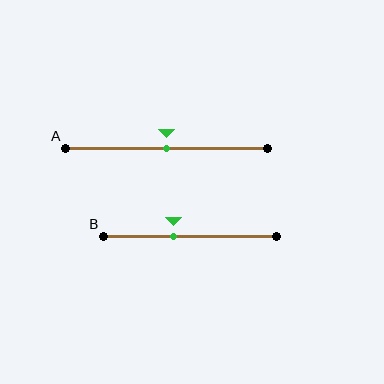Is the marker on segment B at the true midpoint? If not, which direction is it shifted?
No, the marker on segment B is shifted to the left by about 10% of the segment length.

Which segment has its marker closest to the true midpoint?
Segment A has its marker closest to the true midpoint.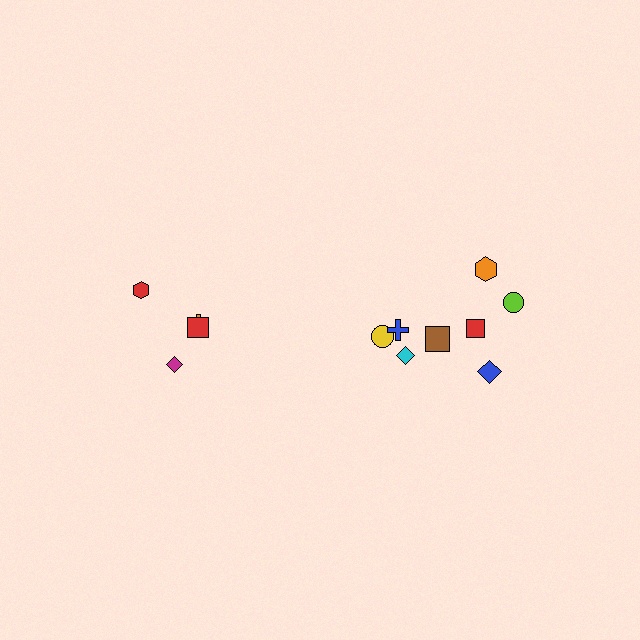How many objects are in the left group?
There are 4 objects.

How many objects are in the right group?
There are 8 objects.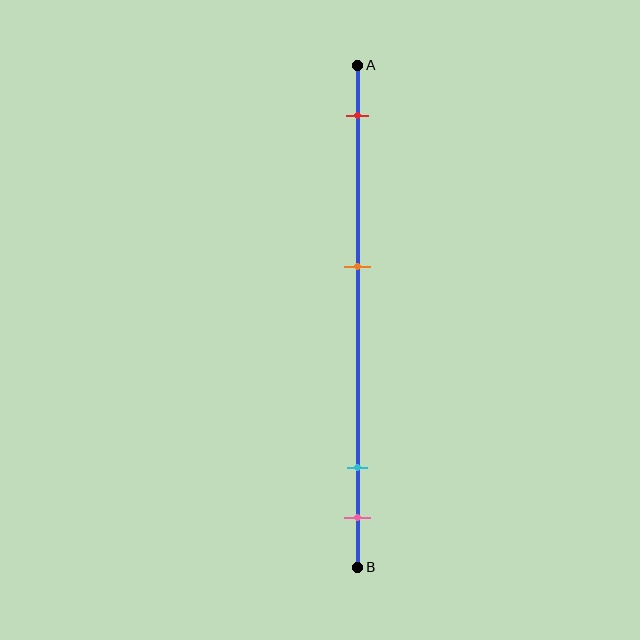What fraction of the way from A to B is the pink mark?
The pink mark is approximately 90% (0.9) of the way from A to B.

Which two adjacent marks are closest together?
The cyan and pink marks are the closest adjacent pair.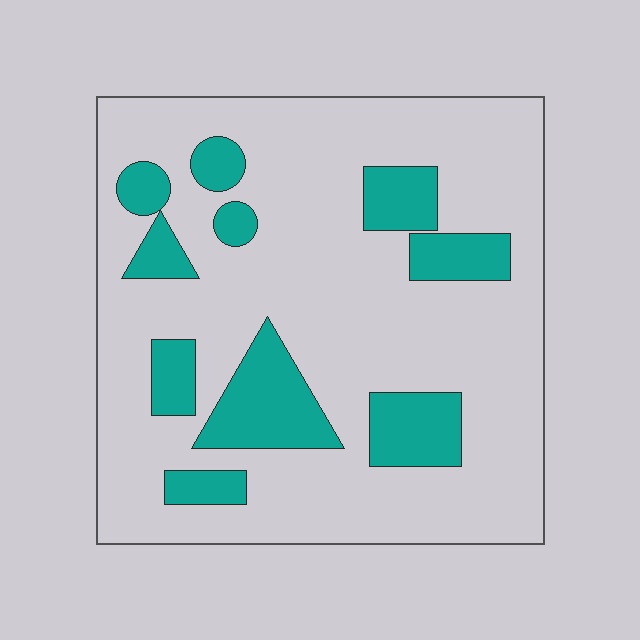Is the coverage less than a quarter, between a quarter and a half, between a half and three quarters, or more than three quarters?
Less than a quarter.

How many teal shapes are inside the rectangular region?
10.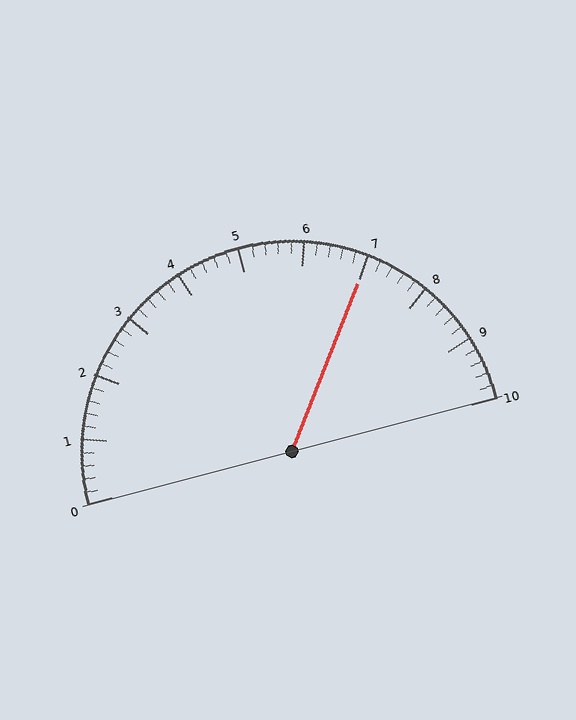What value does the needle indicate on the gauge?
The needle indicates approximately 7.0.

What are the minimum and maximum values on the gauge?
The gauge ranges from 0 to 10.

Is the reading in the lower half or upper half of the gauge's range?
The reading is in the upper half of the range (0 to 10).